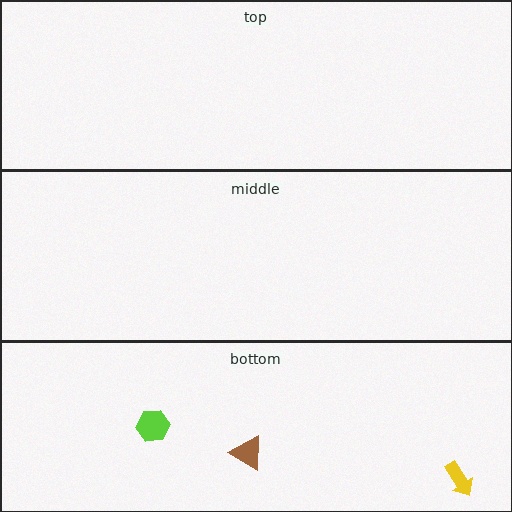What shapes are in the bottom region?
The brown triangle, the lime hexagon, the yellow arrow.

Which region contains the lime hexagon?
The bottom region.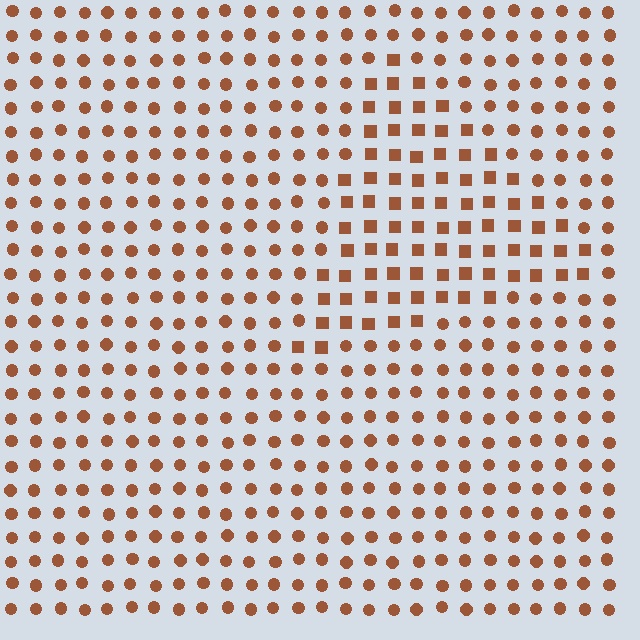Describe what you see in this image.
The image is filled with small brown elements arranged in a uniform grid. A triangle-shaped region contains squares, while the surrounding area contains circles. The boundary is defined purely by the change in element shape.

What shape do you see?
I see a triangle.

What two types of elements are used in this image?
The image uses squares inside the triangle region and circles outside it.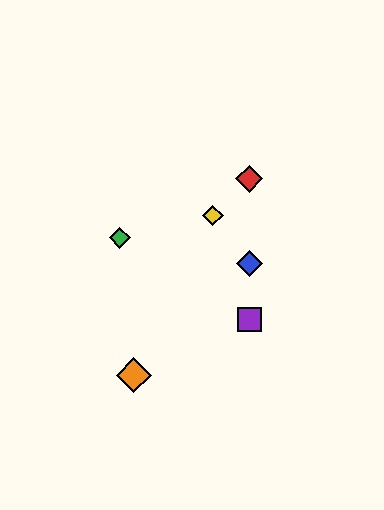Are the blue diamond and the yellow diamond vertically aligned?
No, the blue diamond is at x≈249 and the yellow diamond is at x≈213.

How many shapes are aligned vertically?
3 shapes (the red diamond, the blue diamond, the purple square) are aligned vertically.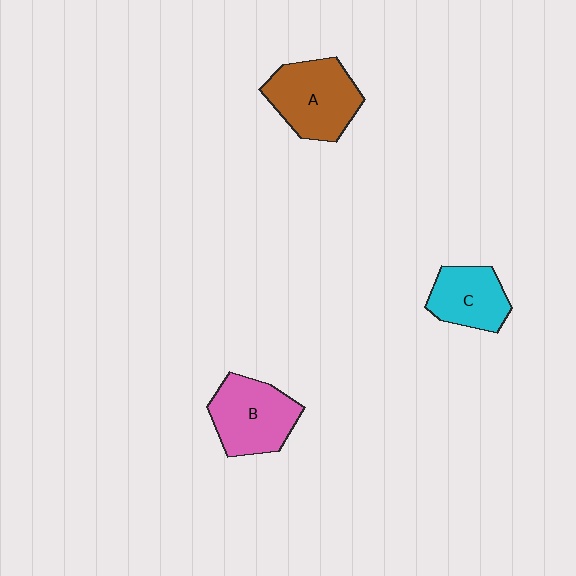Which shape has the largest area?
Shape A (brown).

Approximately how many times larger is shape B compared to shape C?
Approximately 1.3 times.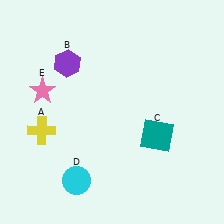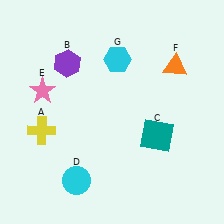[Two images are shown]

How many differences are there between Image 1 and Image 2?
There are 2 differences between the two images.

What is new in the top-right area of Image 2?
An orange triangle (F) was added in the top-right area of Image 2.